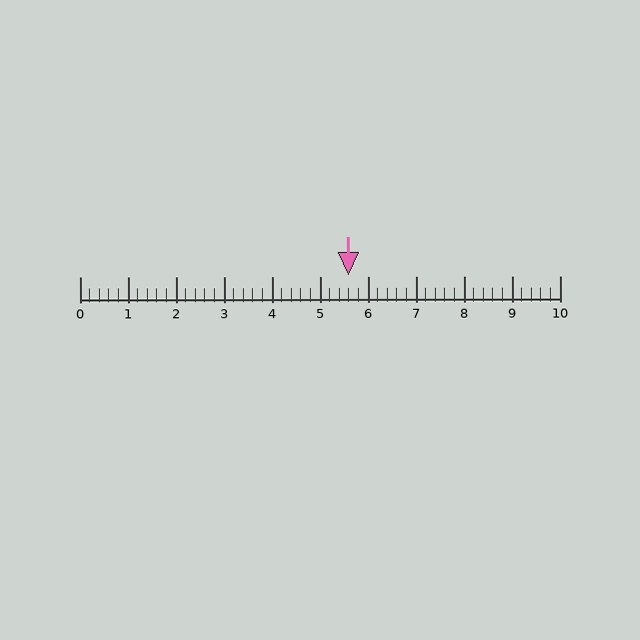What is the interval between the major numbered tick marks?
The major tick marks are spaced 1 units apart.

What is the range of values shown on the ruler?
The ruler shows values from 0 to 10.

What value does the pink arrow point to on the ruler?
The pink arrow points to approximately 5.6.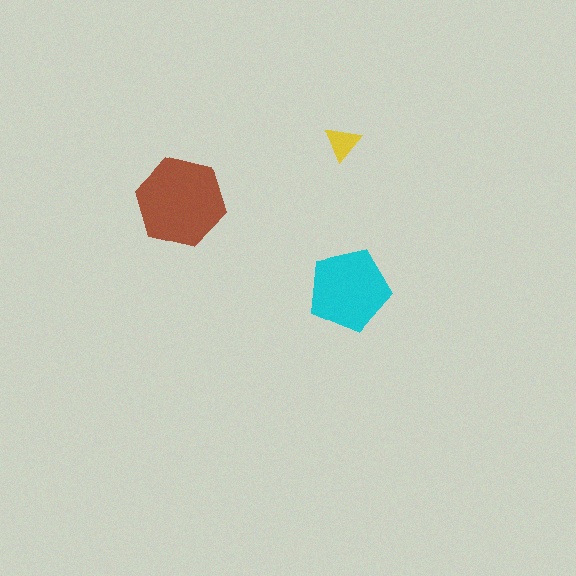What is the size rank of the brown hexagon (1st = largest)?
1st.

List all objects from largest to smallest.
The brown hexagon, the cyan pentagon, the yellow triangle.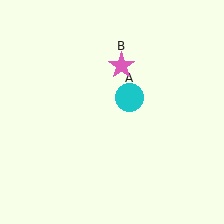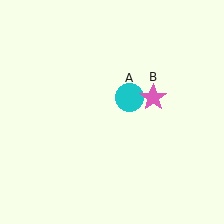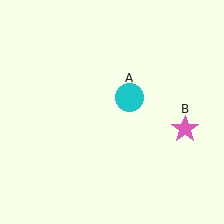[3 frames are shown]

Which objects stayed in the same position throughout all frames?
Cyan circle (object A) remained stationary.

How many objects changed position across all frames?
1 object changed position: pink star (object B).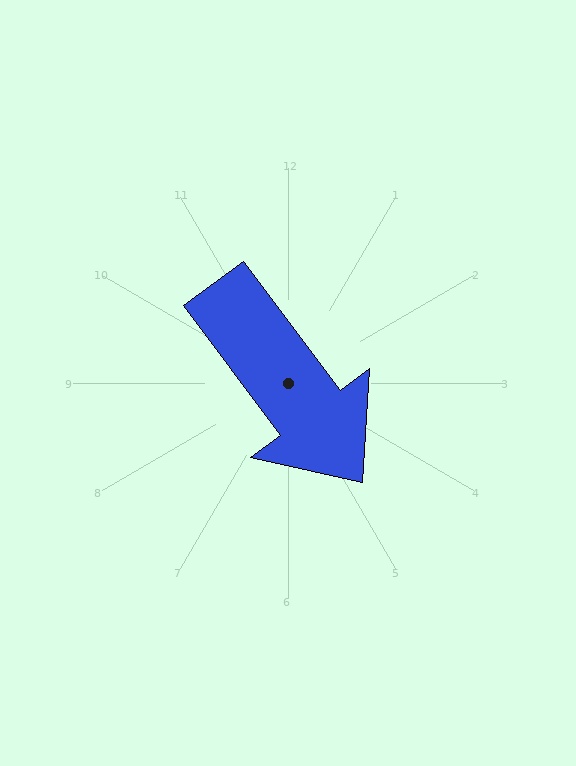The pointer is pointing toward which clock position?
Roughly 5 o'clock.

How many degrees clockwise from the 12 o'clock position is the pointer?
Approximately 143 degrees.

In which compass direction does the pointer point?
Southeast.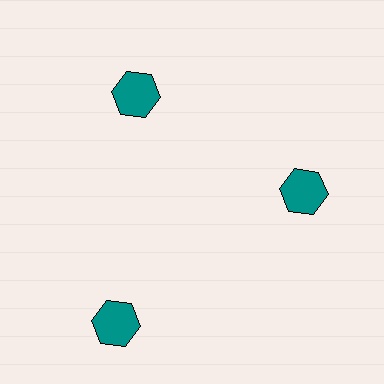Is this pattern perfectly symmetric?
No. The 3 teal hexagons are arranged in a ring, but one element near the 7 o'clock position is pushed outward from the center, breaking the 3-fold rotational symmetry.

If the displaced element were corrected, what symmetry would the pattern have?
It would have 3-fold rotational symmetry — the pattern would map onto itself every 120 degrees.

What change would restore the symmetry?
The symmetry would be restored by moving it inward, back onto the ring so that all 3 hexagons sit at equal angles and equal distance from the center.